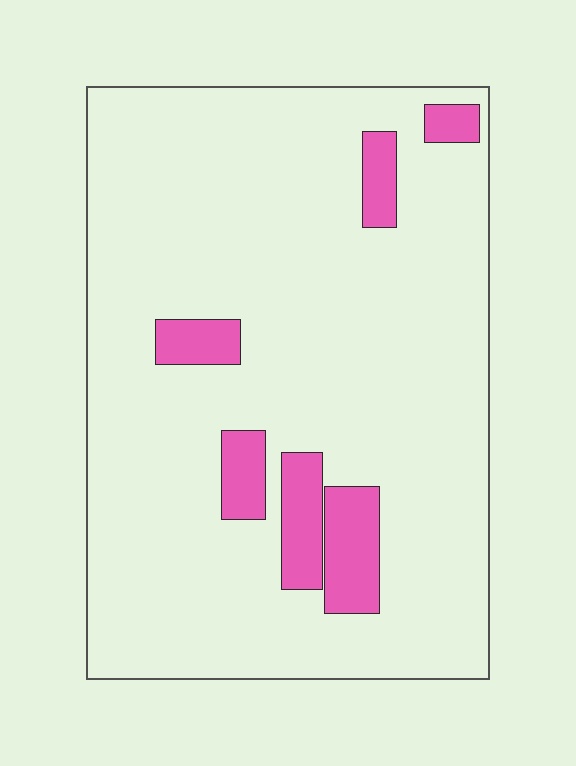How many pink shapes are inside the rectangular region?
6.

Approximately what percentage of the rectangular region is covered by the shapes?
Approximately 10%.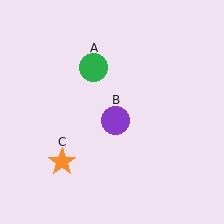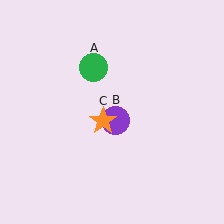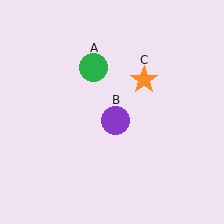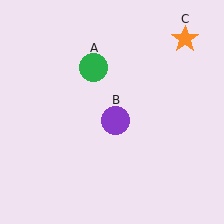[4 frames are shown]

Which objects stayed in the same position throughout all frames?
Green circle (object A) and purple circle (object B) remained stationary.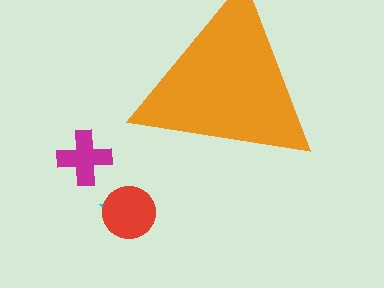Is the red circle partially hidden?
No, the red circle is fully visible.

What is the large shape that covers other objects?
An orange triangle.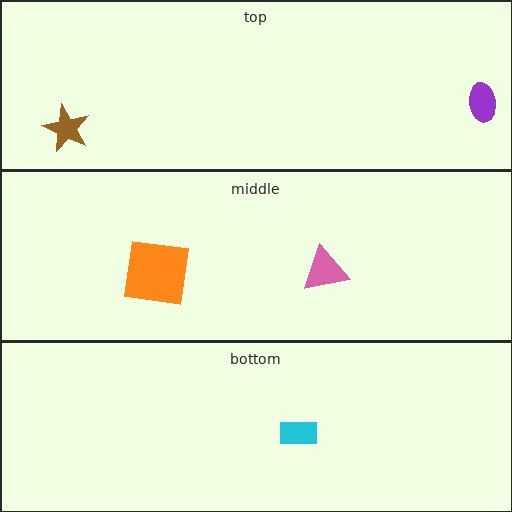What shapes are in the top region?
The purple ellipse, the brown star.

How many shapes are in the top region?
2.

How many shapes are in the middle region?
2.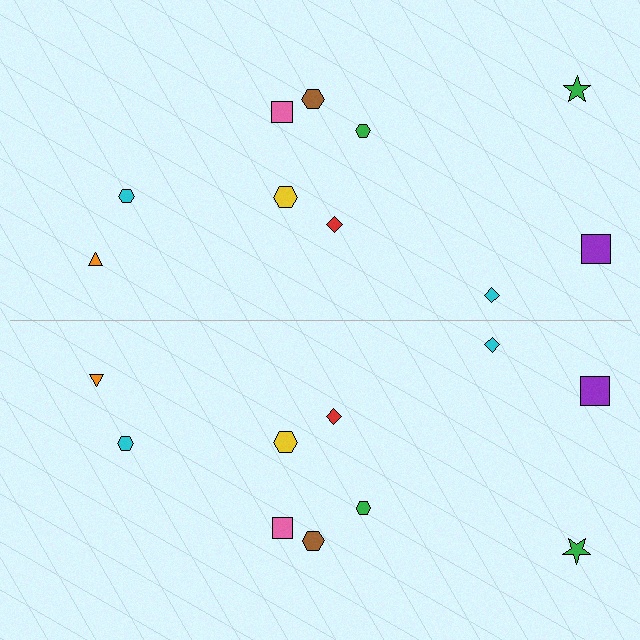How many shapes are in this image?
There are 20 shapes in this image.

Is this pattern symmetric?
Yes, this pattern has bilateral (reflection) symmetry.